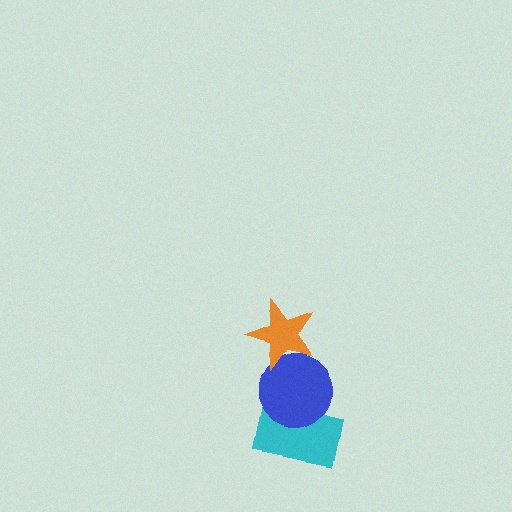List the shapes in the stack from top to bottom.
From top to bottom: the orange star, the blue circle, the cyan rectangle.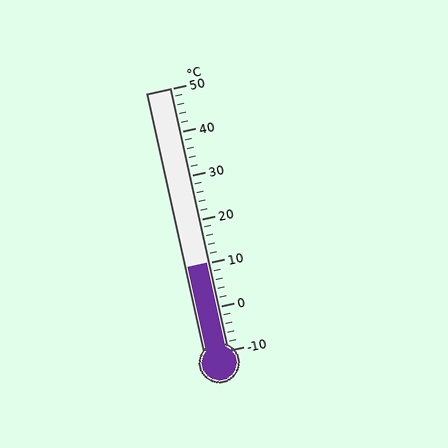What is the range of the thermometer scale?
The thermometer scale ranges from -10°C to 50°C.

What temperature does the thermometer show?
The thermometer shows approximately 10°C.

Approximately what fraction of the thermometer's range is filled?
The thermometer is filled to approximately 35% of its range.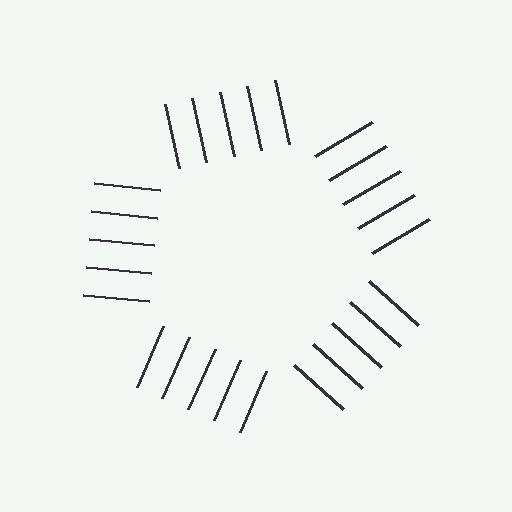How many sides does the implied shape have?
5 sides — the line-ends trace a pentagon.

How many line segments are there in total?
25 — 5 along each of the 5 edges.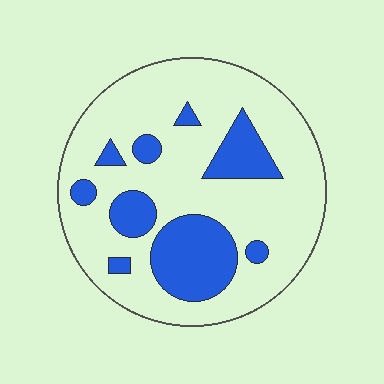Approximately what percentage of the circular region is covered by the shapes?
Approximately 25%.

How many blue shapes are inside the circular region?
9.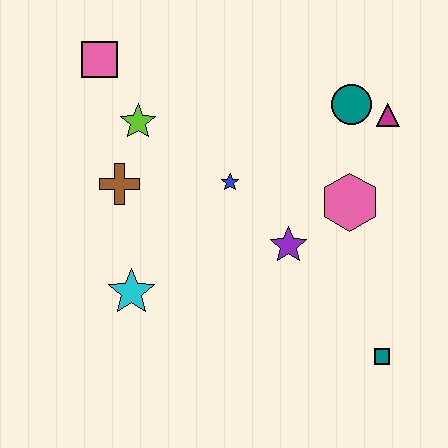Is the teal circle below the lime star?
No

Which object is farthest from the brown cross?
The teal square is farthest from the brown cross.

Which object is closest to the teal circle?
The magenta triangle is closest to the teal circle.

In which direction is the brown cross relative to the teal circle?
The brown cross is to the left of the teal circle.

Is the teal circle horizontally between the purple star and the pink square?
No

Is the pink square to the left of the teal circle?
Yes